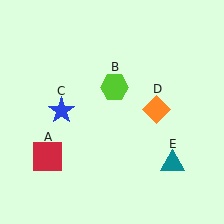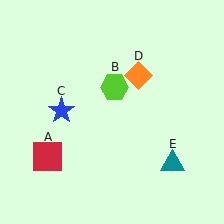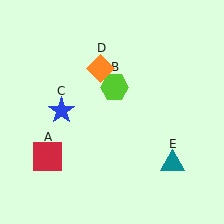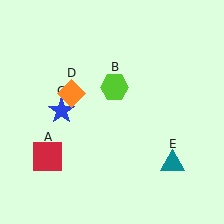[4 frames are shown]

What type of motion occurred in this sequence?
The orange diamond (object D) rotated counterclockwise around the center of the scene.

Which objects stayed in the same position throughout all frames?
Red square (object A) and lime hexagon (object B) and blue star (object C) and teal triangle (object E) remained stationary.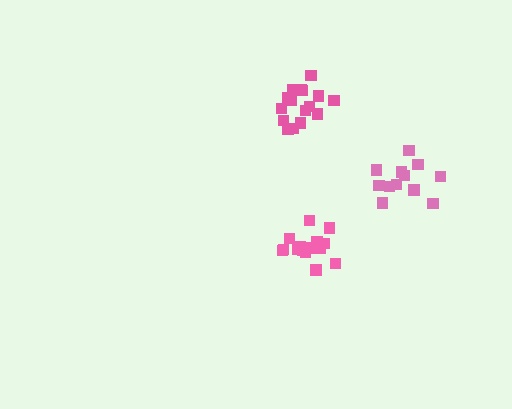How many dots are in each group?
Group 1: 15 dots, Group 2: 16 dots, Group 3: 12 dots (43 total).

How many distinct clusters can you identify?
There are 3 distinct clusters.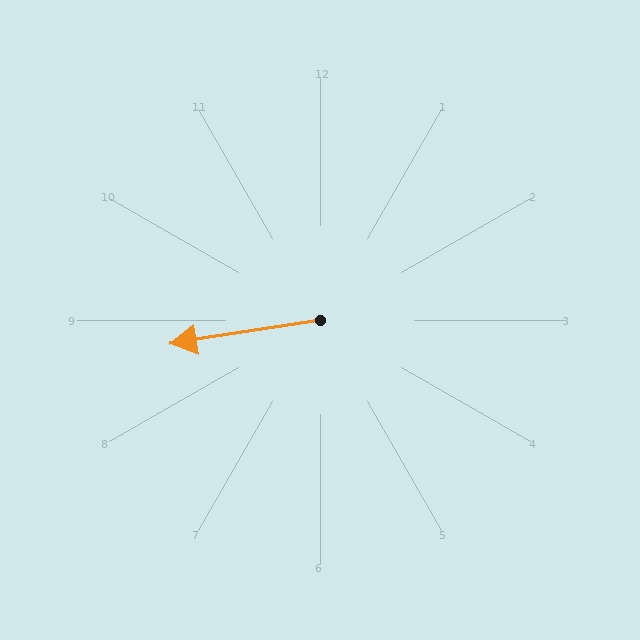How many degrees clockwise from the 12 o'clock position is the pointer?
Approximately 261 degrees.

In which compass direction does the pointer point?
West.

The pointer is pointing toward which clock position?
Roughly 9 o'clock.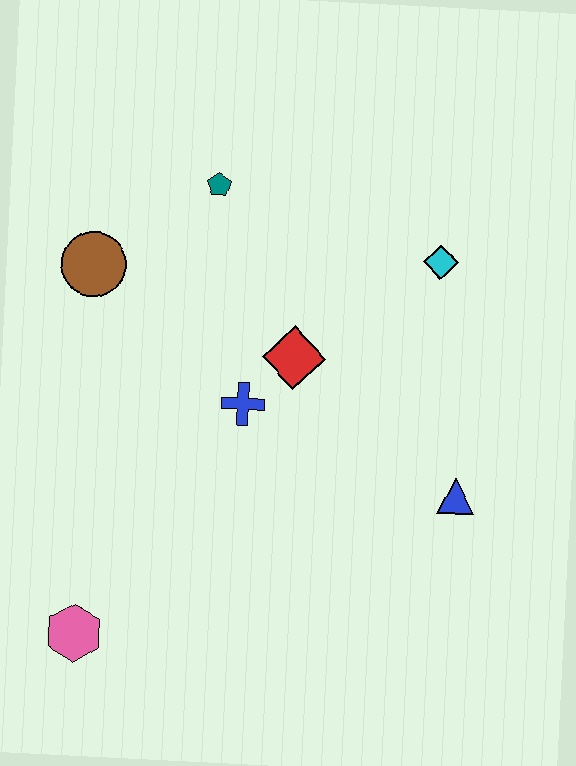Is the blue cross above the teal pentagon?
No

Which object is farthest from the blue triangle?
The brown circle is farthest from the blue triangle.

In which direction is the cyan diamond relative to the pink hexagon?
The cyan diamond is above the pink hexagon.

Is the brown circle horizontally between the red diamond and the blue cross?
No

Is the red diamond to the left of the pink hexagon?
No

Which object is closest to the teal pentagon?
The brown circle is closest to the teal pentagon.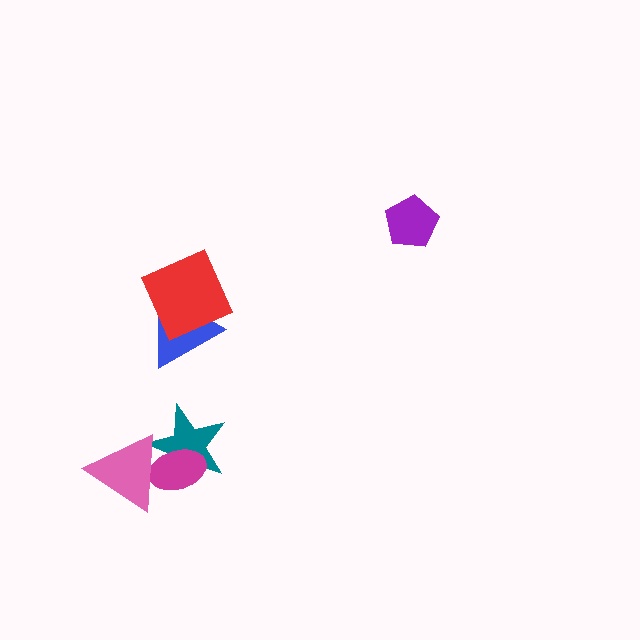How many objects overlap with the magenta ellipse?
2 objects overlap with the magenta ellipse.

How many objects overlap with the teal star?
2 objects overlap with the teal star.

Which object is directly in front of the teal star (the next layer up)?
The magenta ellipse is directly in front of the teal star.